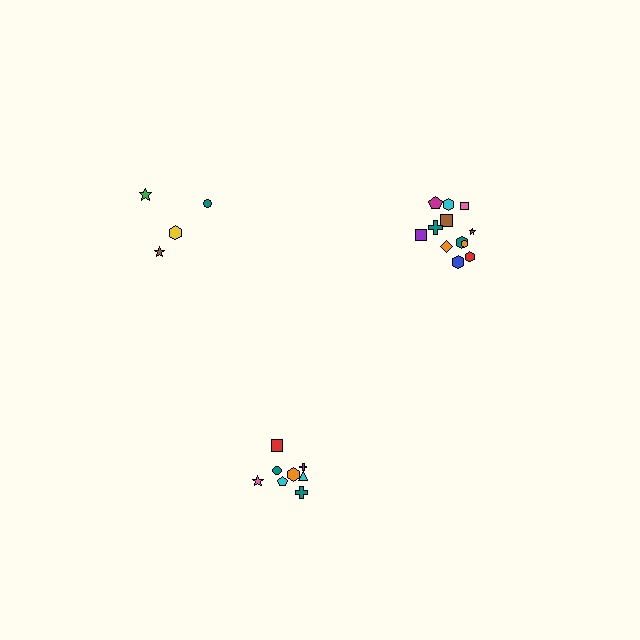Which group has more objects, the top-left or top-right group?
The top-right group.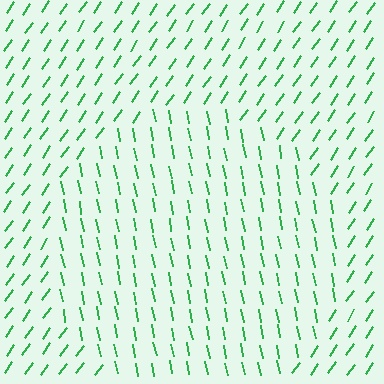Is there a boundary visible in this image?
Yes, there is a texture boundary formed by a change in line orientation.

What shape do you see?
I see a circle.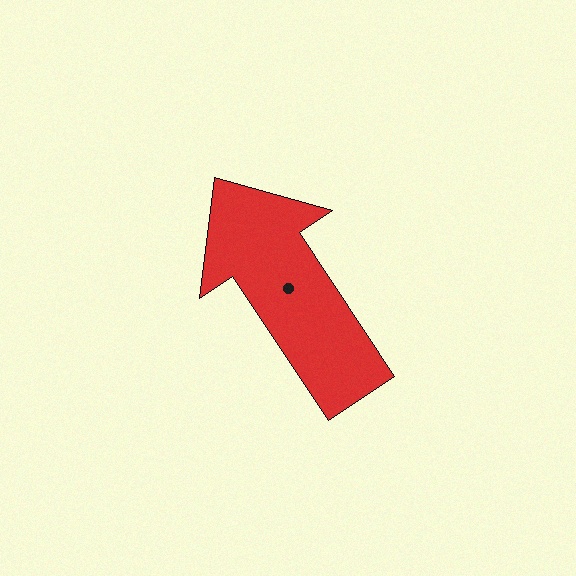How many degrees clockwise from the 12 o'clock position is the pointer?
Approximately 326 degrees.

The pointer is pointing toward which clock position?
Roughly 11 o'clock.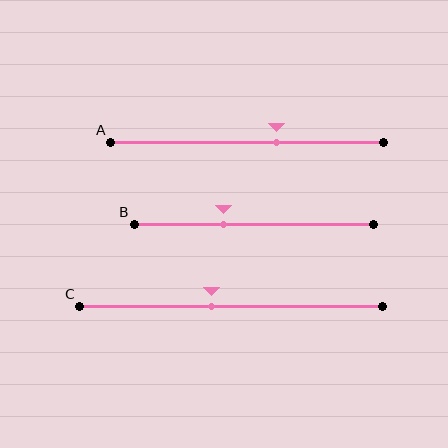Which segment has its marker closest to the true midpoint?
Segment C has its marker closest to the true midpoint.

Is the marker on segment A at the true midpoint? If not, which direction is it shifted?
No, the marker on segment A is shifted to the right by about 11% of the segment length.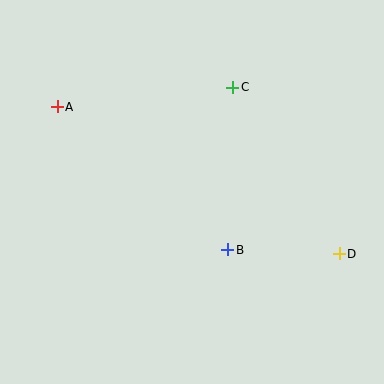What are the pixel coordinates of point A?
Point A is at (57, 107).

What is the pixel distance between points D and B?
The distance between D and B is 112 pixels.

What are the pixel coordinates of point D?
Point D is at (339, 254).